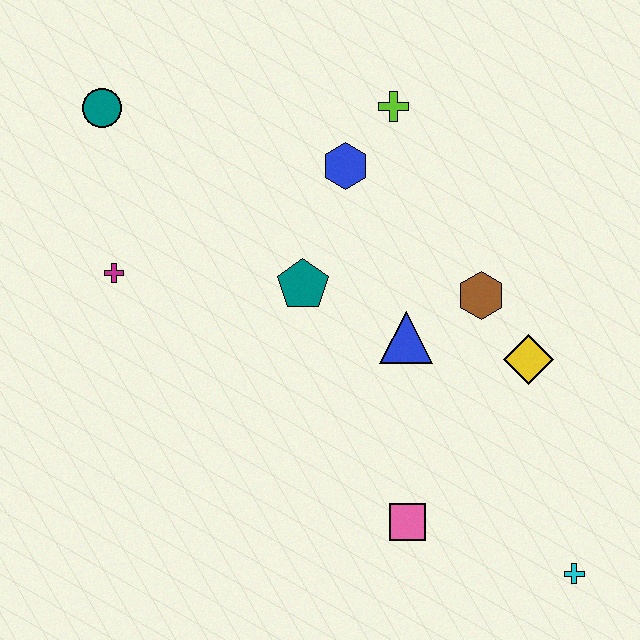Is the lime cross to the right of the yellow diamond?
No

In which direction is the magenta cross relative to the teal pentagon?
The magenta cross is to the left of the teal pentagon.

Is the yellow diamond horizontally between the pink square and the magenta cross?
No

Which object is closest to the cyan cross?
The pink square is closest to the cyan cross.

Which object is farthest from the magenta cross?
The cyan cross is farthest from the magenta cross.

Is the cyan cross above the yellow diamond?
No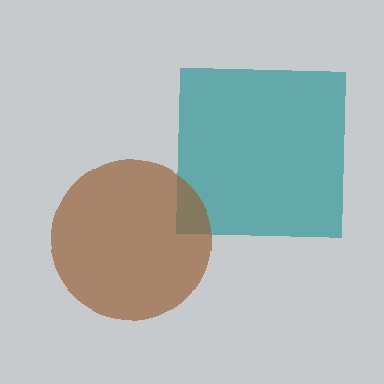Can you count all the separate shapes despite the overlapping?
Yes, there are 2 separate shapes.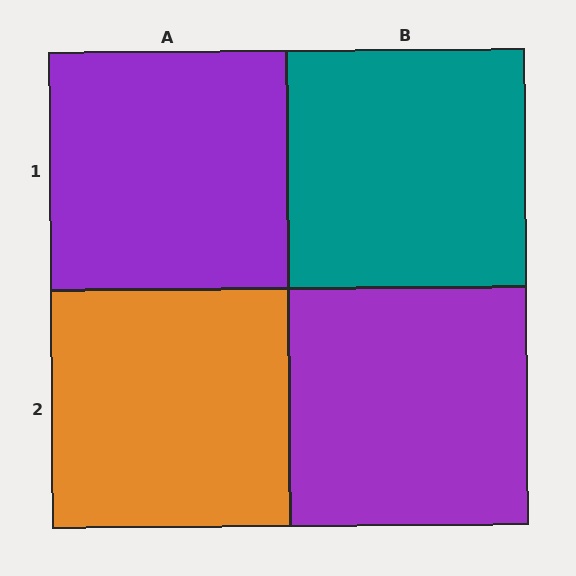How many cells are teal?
1 cell is teal.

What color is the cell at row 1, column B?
Teal.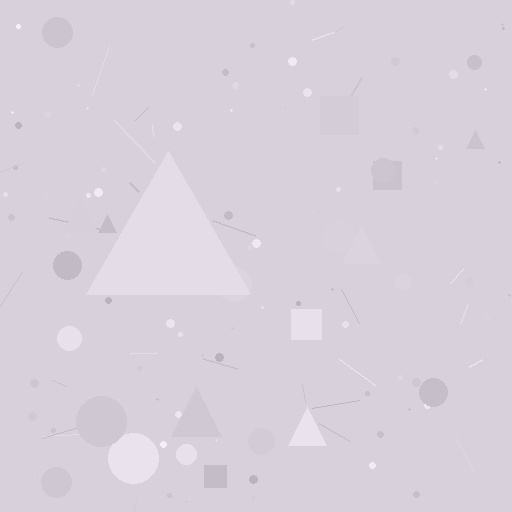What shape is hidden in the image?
A triangle is hidden in the image.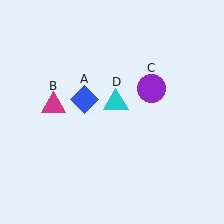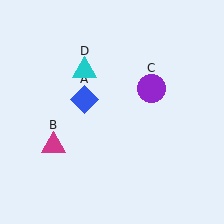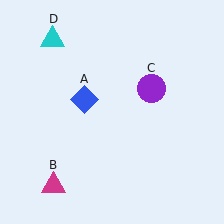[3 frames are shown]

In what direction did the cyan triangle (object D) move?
The cyan triangle (object D) moved up and to the left.